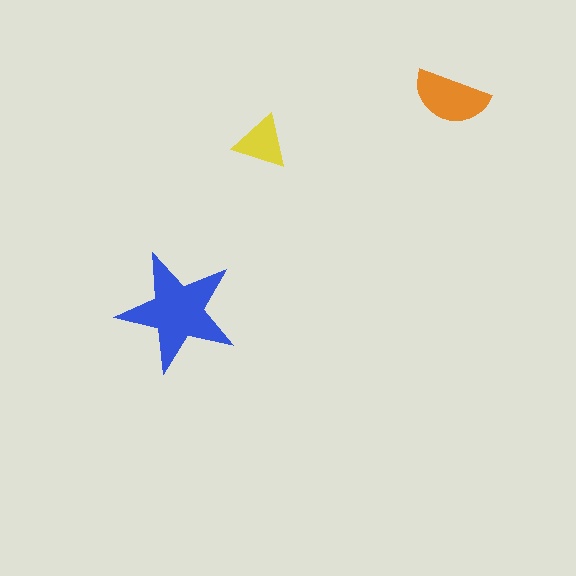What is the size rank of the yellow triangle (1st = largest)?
3rd.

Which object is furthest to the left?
The blue star is leftmost.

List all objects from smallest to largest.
The yellow triangle, the orange semicircle, the blue star.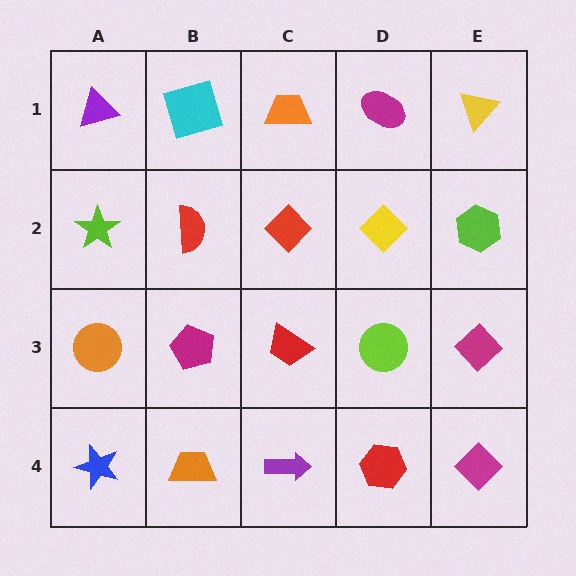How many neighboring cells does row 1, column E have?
2.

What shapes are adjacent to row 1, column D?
A yellow diamond (row 2, column D), an orange trapezoid (row 1, column C), a yellow triangle (row 1, column E).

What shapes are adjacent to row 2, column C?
An orange trapezoid (row 1, column C), a red trapezoid (row 3, column C), a red semicircle (row 2, column B), a yellow diamond (row 2, column D).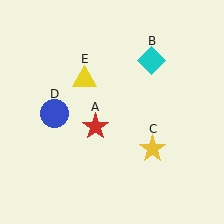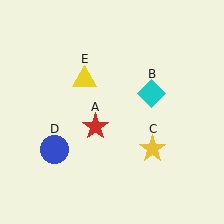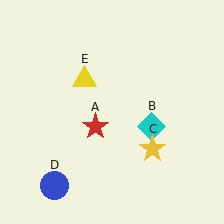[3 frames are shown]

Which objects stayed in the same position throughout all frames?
Red star (object A) and yellow star (object C) and yellow triangle (object E) remained stationary.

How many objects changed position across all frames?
2 objects changed position: cyan diamond (object B), blue circle (object D).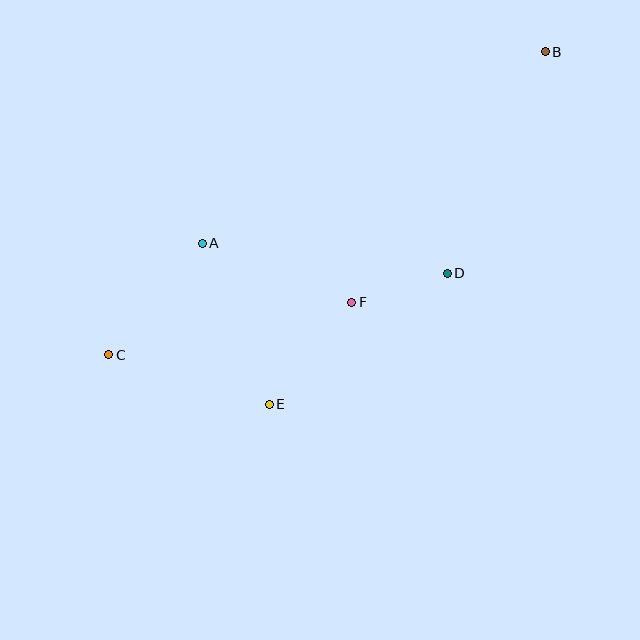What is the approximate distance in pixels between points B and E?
The distance between B and E is approximately 448 pixels.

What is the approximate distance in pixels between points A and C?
The distance between A and C is approximately 146 pixels.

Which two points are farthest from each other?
Points B and C are farthest from each other.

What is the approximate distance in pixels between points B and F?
The distance between B and F is approximately 317 pixels.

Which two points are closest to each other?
Points D and F are closest to each other.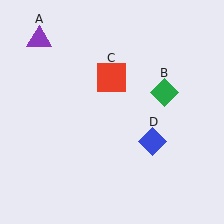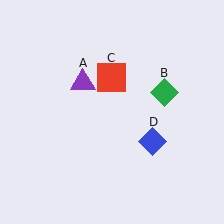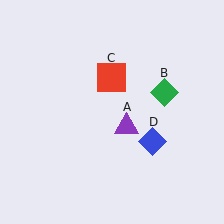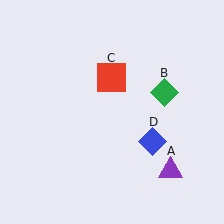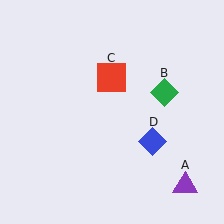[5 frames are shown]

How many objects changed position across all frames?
1 object changed position: purple triangle (object A).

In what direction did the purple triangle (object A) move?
The purple triangle (object A) moved down and to the right.